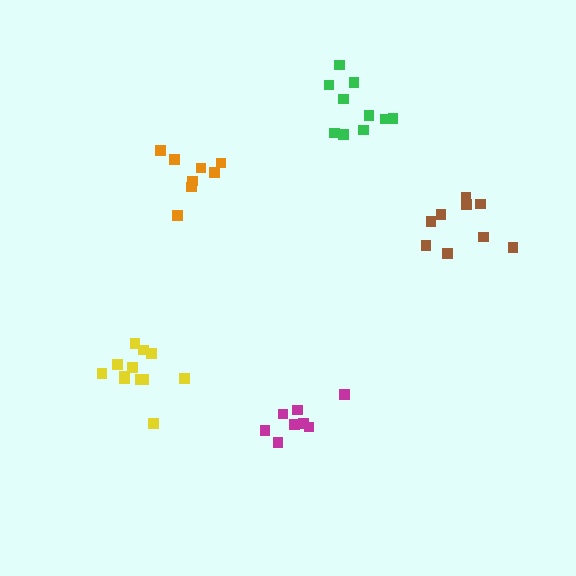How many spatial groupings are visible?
There are 5 spatial groupings.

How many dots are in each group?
Group 1: 8 dots, Group 2: 12 dots, Group 3: 8 dots, Group 4: 9 dots, Group 5: 10 dots (47 total).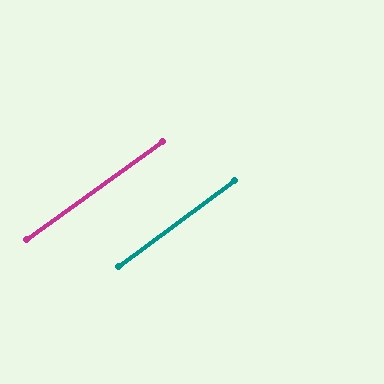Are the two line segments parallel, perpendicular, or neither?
Parallel — their directions differ by only 0.9°.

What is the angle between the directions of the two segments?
Approximately 1 degree.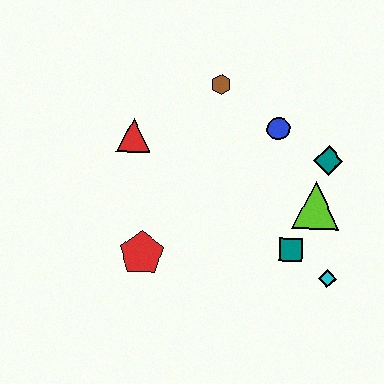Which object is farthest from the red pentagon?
The teal diamond is farthest from the red pentagon.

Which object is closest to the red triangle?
The brown hexagon is closest to the red triangle.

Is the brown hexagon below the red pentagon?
No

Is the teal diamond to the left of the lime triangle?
No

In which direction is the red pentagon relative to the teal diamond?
The red pentagon is to the left of the teal diamond.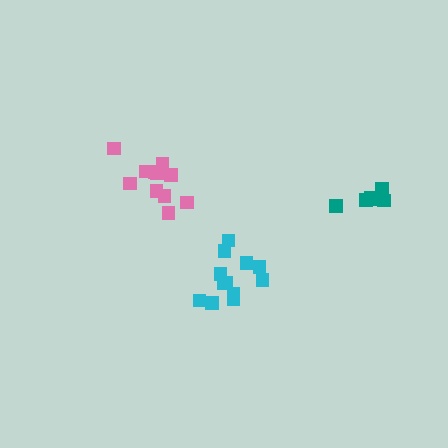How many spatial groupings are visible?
There are 3 spatial groupings.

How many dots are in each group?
Group 1: 11 dots, Group 2: 12 dots, Group 3: 6 dots (29 total).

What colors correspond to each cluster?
The clusters are colored: pink, cyan, teal.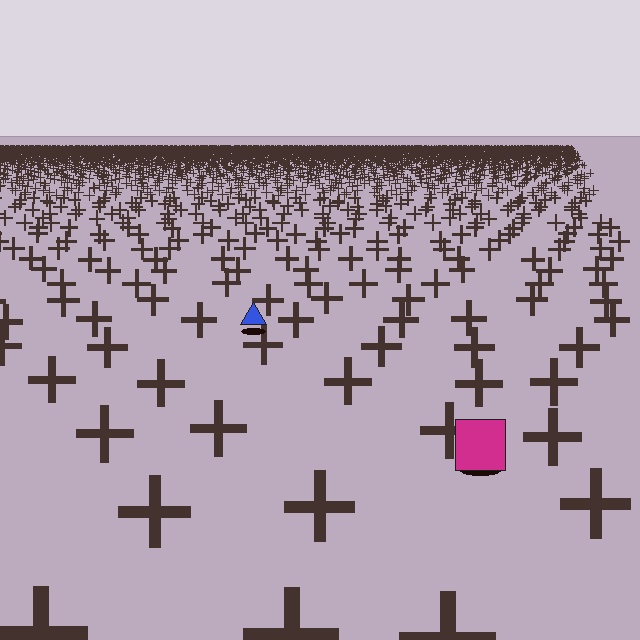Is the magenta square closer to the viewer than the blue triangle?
Yes. The magenta square is closer — you can tell from the texture gradient: the ground texture is coarser near it.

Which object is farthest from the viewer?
The blue triangle is farthest from the viewer. It appears smaller and the ground texture around it is denser.